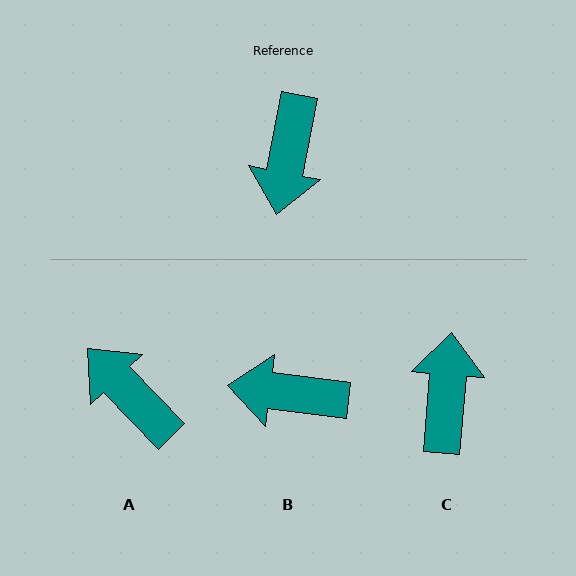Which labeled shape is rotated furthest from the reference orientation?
C, about 174 degrees away.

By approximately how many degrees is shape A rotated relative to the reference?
Approximately 125 degrees clockwise.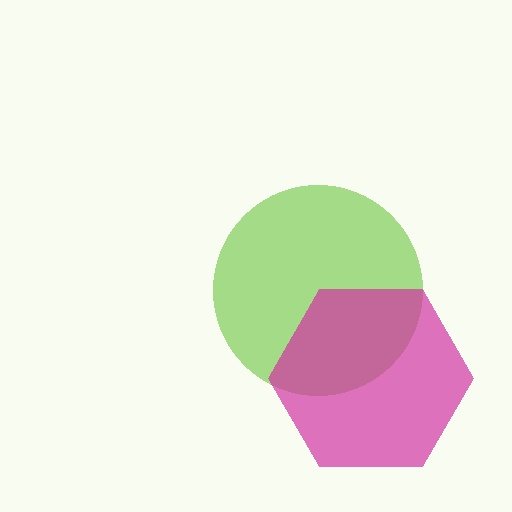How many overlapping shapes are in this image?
There are 2 overlapping shapes in the image.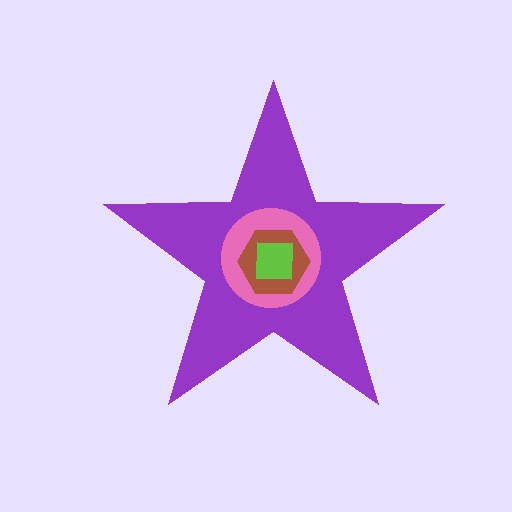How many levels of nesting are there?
4.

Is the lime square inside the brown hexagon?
Yes.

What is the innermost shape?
The lime square.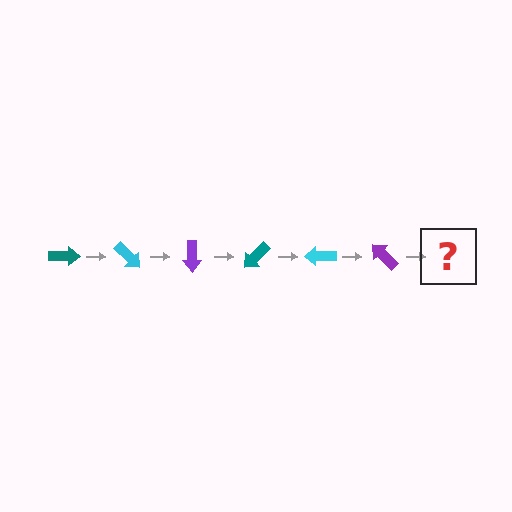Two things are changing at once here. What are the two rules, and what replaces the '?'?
The two rules are that it rotates 45 degrees each step and the color cycles through teal, cyan, and purple. The '?' should be a teal arrow, rotated 270 degrees from the start.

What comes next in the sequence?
The next element should be a teal arrow, rotated 270 degrees from the start.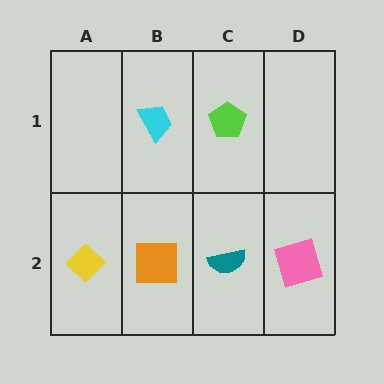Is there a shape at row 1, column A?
No, that cell is empty.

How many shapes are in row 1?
2 shapes.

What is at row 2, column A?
A yellow diamond.